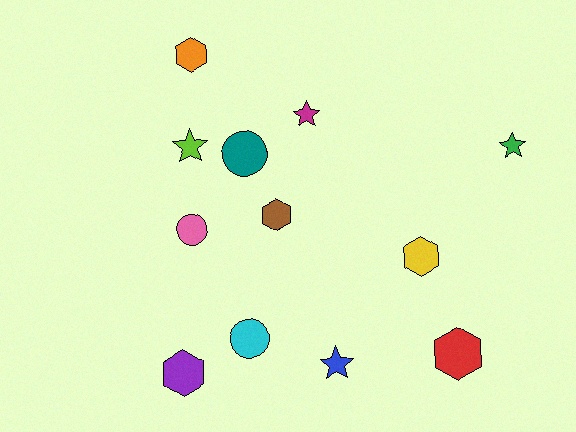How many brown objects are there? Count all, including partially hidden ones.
There is 1 brown object.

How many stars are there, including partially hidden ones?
There are 4 stars.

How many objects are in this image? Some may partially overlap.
There are 12 objects.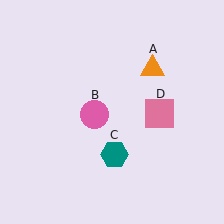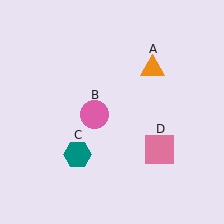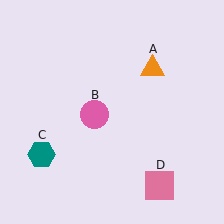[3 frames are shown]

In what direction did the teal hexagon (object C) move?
The teal hexagon (object C) moved left.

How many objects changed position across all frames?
2 objects changed position: teal hexagon (object C), pink square (object D).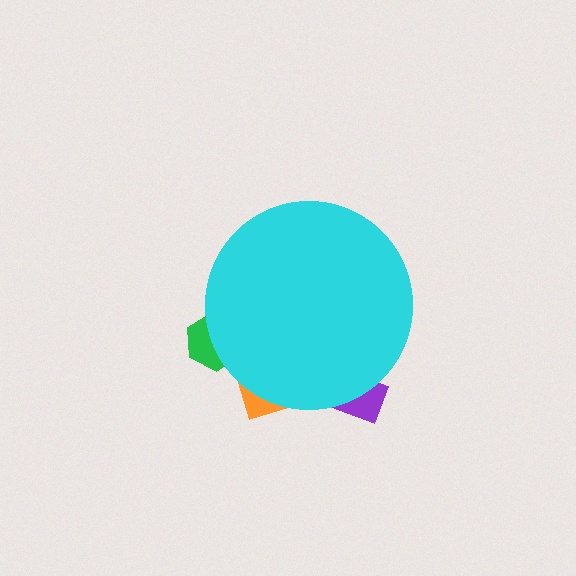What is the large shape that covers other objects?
A cyan circle.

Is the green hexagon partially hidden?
Yes, the green hexagon is partially hidden behind the cyan circle.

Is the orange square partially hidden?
Yes, the orange square is partially hidden behind the cyan circle.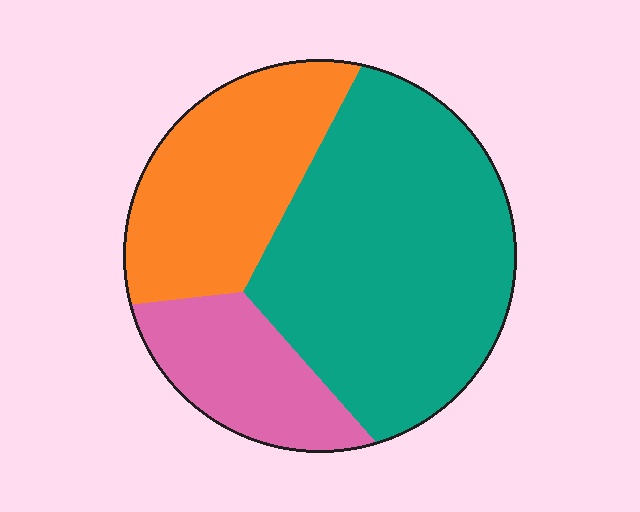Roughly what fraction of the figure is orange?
Orange takes up about one quarter (1/4) of the figure.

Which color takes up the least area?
Pink, at roughly 20%.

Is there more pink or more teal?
Teal.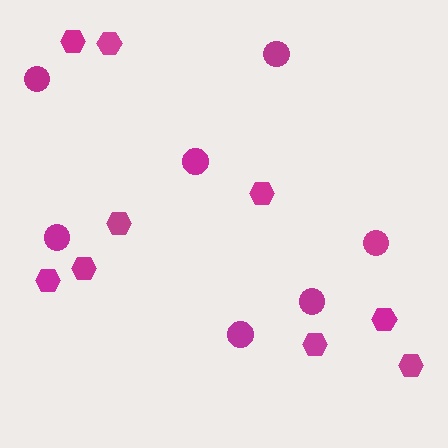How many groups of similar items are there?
There are 2 groups: one group of hexagons (9) and one group of circles (7).